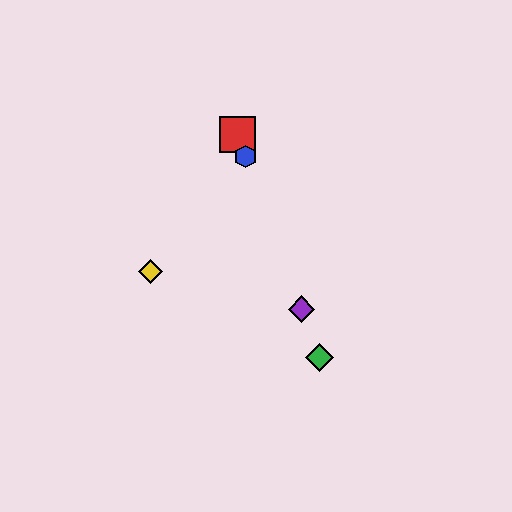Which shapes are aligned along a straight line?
The red square, the blue hexagon, the green diamond, the purple diamond are aligned along a straight line.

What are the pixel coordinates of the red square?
The red square is at (238, 135).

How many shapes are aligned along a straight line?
4 shapes (the red square, the blue hexagon, the green diamond, the purple diamond) are aligned along a straight line.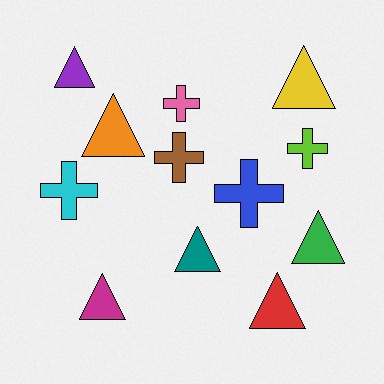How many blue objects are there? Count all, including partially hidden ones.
There is 1 blue object.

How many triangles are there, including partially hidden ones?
There are 7 triangles.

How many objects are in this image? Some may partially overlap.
There are 12 objects.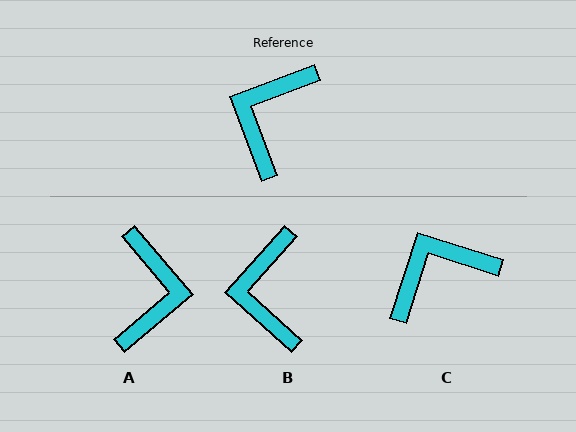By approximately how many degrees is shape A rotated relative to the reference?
Approximately 160 degrees clockwise.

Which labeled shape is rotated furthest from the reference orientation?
A, about 160 degrees away.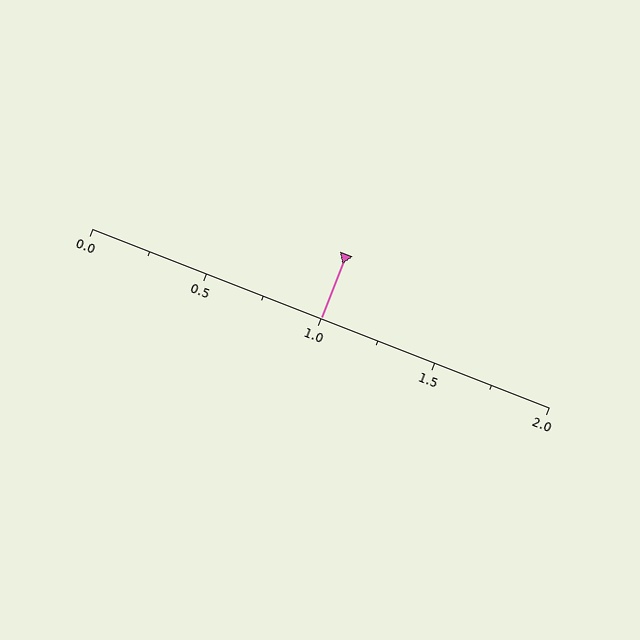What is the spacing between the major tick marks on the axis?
The major ticks are spaced 0.5 apart.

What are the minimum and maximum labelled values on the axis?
The axis runs from 0.0 to 2.0.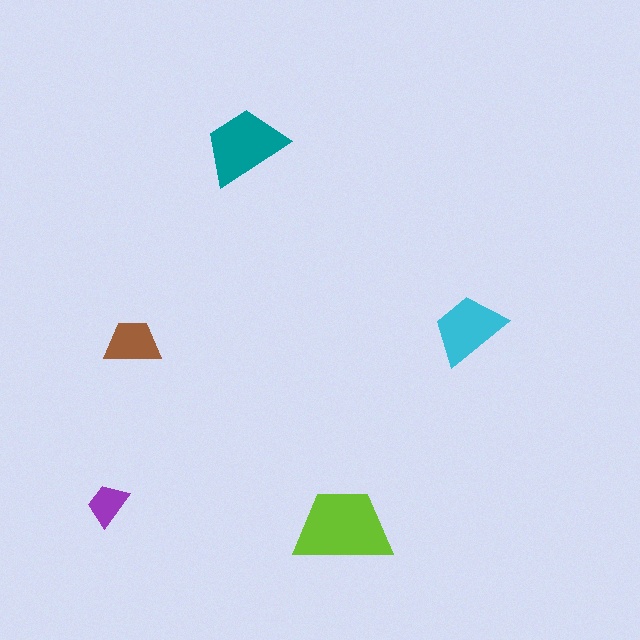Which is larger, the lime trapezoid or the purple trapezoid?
The lime one.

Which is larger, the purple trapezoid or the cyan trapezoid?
The cyan one.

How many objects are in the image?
There are 5 objects in the image.